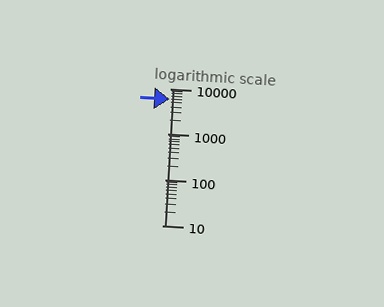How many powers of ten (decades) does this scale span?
The scale spans 3 decades, from 10 to 10000.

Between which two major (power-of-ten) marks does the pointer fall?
The pointer is between 1000 and 10000.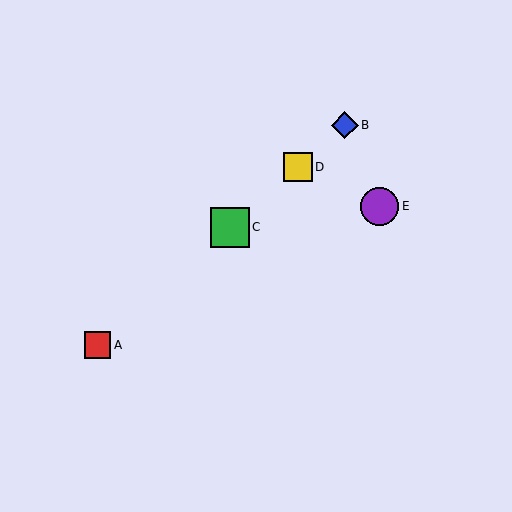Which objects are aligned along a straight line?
Objects A, B, C, D are aligned along a straight line.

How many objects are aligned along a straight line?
4 objects (A, B, C, D) are aligned along a straight line.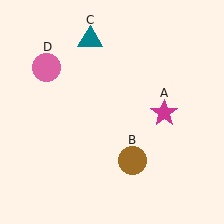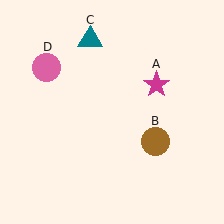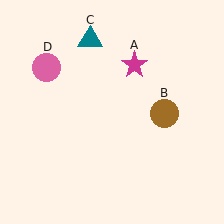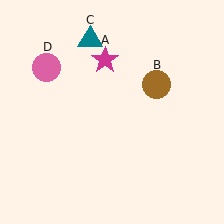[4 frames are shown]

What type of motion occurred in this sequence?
The magenta star (object A), brown circle (object B) rotated counterclockwise around the center of the scene.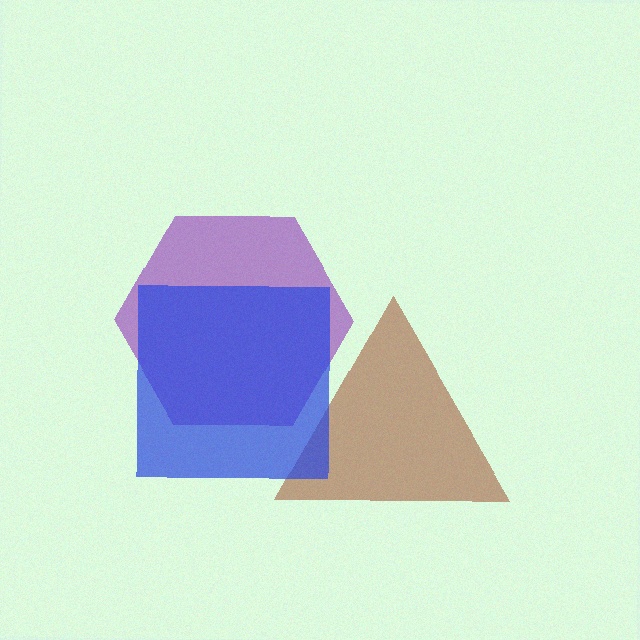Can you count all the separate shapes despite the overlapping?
Yes, there are 3 separate shapes.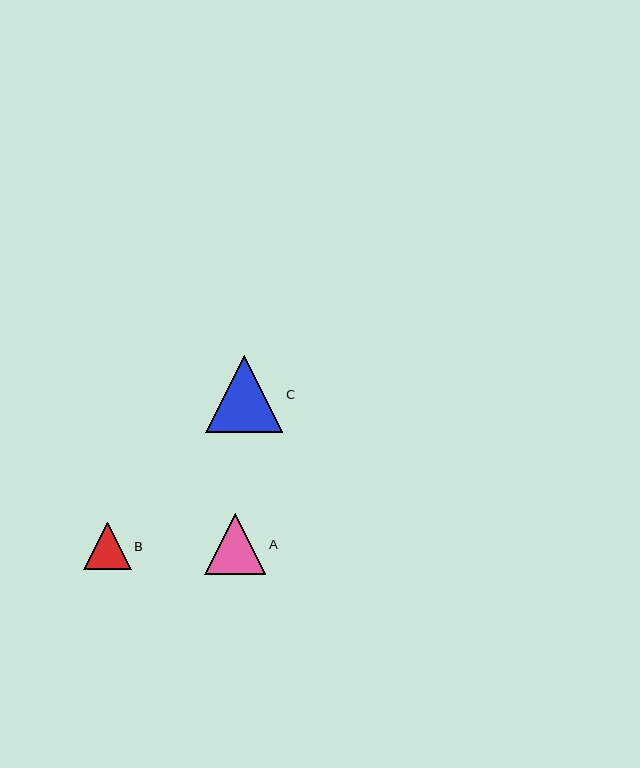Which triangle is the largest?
Triangle C is the largest with a size of approximately 77 pixels.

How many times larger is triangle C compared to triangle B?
Triangle C is approximately 1.6 times the size of triangle B.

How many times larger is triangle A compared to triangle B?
Triangle A is approximately 1.3 times the size of triangle B.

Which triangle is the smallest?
Triangle B is the smallest with a size of approximately 48 pixels.